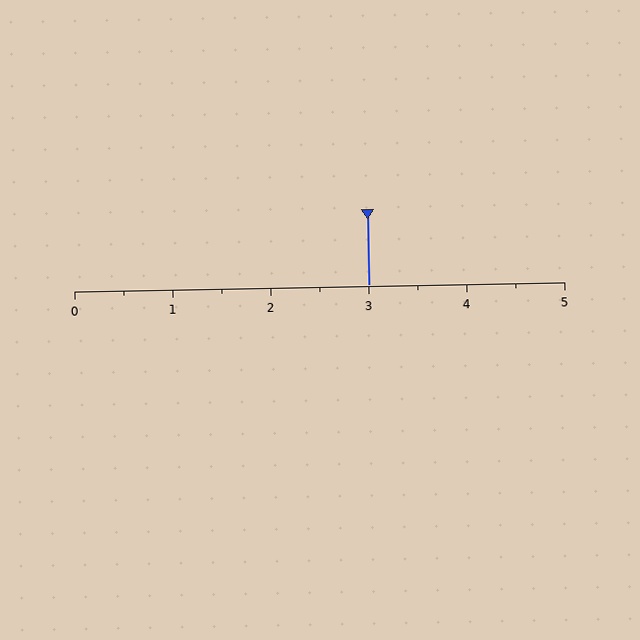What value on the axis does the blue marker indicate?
The marker indicates approximately 3.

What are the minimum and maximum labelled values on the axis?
The axis runs from 0 to 5.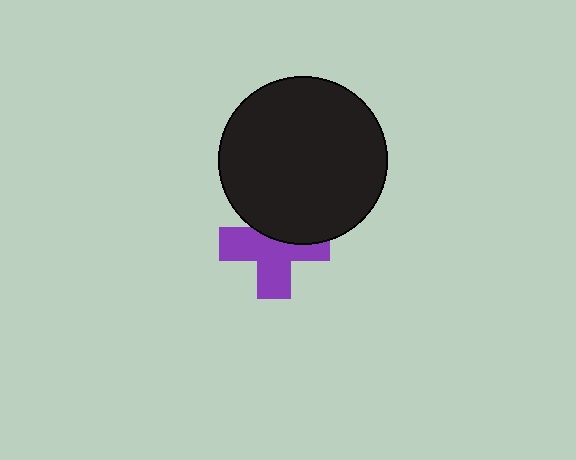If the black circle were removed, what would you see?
You would see the complete purple cross.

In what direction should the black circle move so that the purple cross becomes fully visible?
The black circle should move up. That is the shortest direction to clear the overlap and leave the purple cross fully visible.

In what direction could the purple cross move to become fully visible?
The purple cross could move down. That would shift it out from behind the black circle entirely.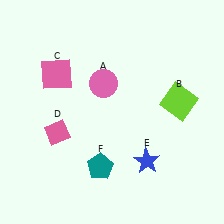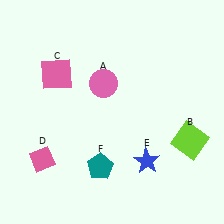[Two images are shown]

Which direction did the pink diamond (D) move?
The pink diamond (D) moved down.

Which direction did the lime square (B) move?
The lime square (B) moved down.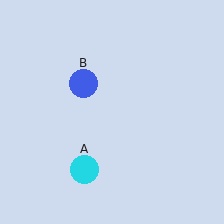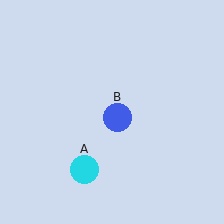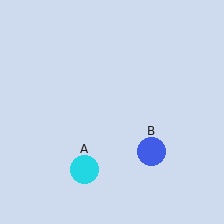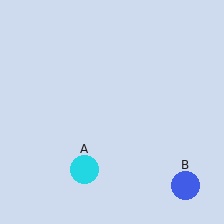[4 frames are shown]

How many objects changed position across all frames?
1 object changed position: blue circle (object B).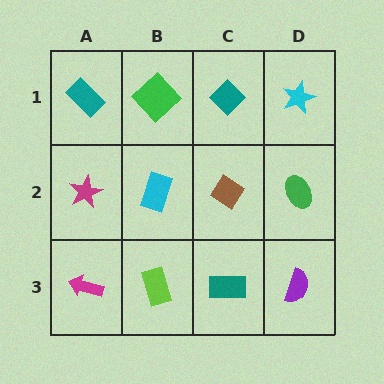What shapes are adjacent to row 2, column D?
A cyan star (row 1, column D), a purple semicircle (row 3, column D), a brown diamond (row 2, column C).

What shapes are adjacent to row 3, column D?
A green ellipse (row 2, column D), a teal rectangle (row 3, column C).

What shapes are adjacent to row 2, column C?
A teal diamond (row 1, column C), a teal rectangle (row 3, column C), a cyan rectangle (row 2, column B), a green ellipse (row 2, column D).